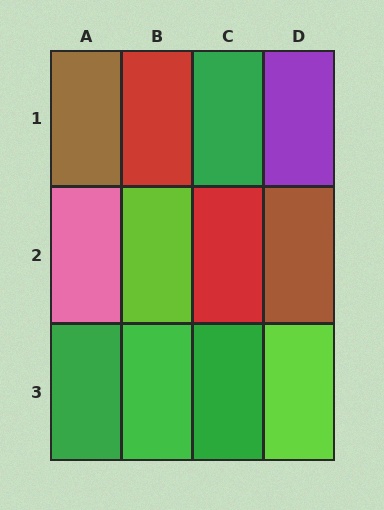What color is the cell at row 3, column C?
Green.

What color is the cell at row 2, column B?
Lime.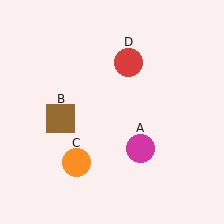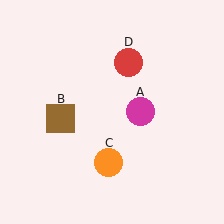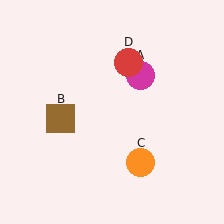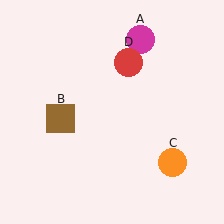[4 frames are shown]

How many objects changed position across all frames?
2 objects changed position: magenta circle (object A), orange circle (object C).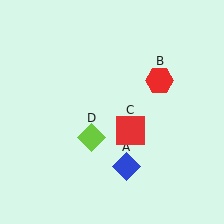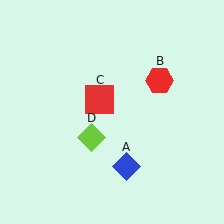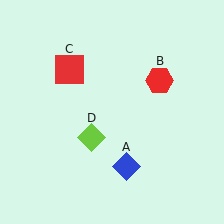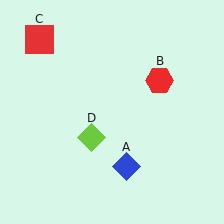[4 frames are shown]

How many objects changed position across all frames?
1 object changed position: red square (object C).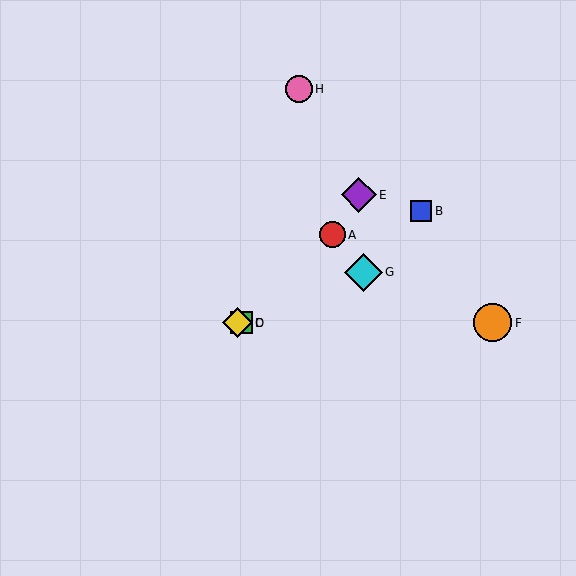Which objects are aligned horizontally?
Objects C, D, F are aligned horizontally.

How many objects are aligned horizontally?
3 objects (C, D, F) are aligned horizontally.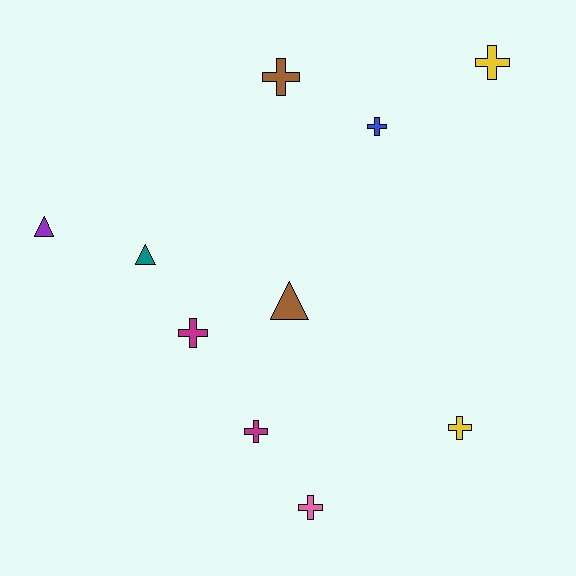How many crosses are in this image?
There are 7 crosses.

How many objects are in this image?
There are 10 objects.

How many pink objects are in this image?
There is 1 pink object.